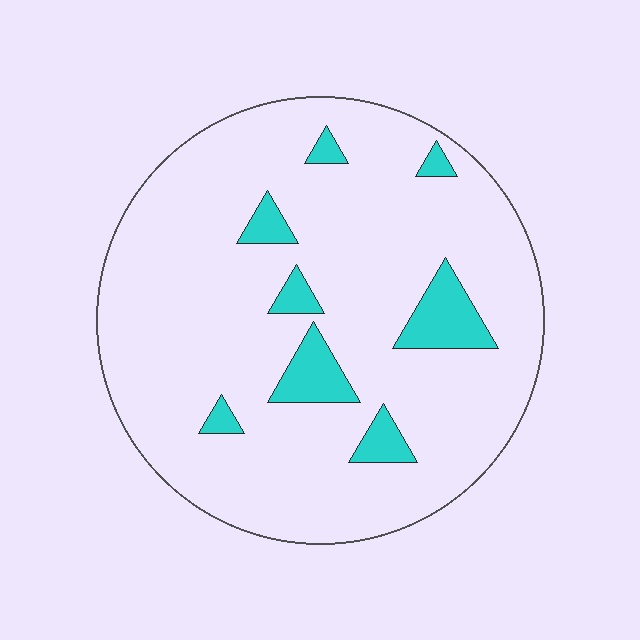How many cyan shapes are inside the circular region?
8.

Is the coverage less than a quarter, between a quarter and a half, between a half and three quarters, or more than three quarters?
Less than a quarter.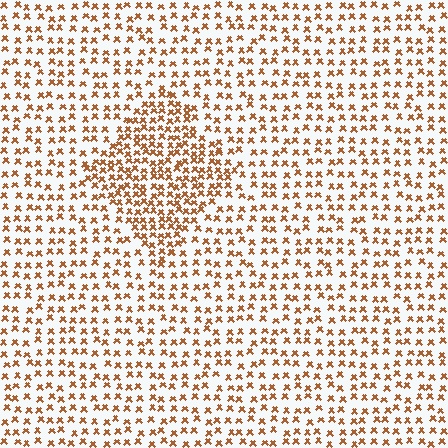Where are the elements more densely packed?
The elements are more densely packed inside the diamond boundary.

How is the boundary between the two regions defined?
The boundary is defined by a change in element density (approximately 1.8x ratio). All elements are the same color, size, and shape.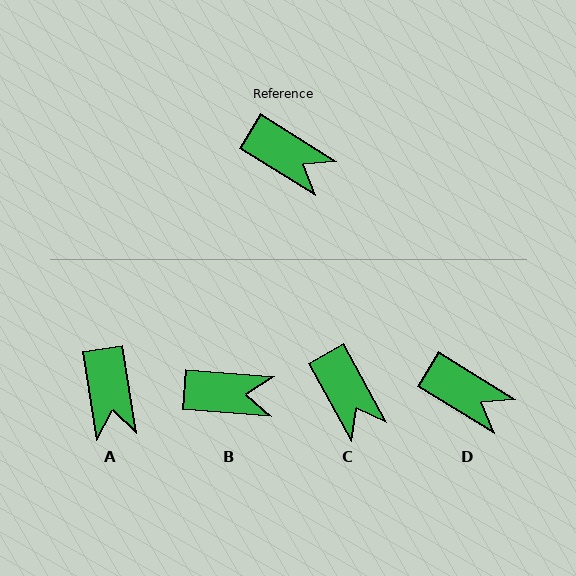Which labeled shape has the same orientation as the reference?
D.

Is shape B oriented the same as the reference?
No, it is off by about 27 degrees.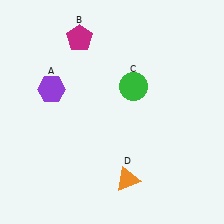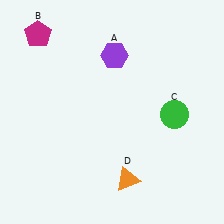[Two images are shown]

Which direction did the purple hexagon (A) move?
The purple hexagon (A) moved right.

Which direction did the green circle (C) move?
The green circle (C) moved right.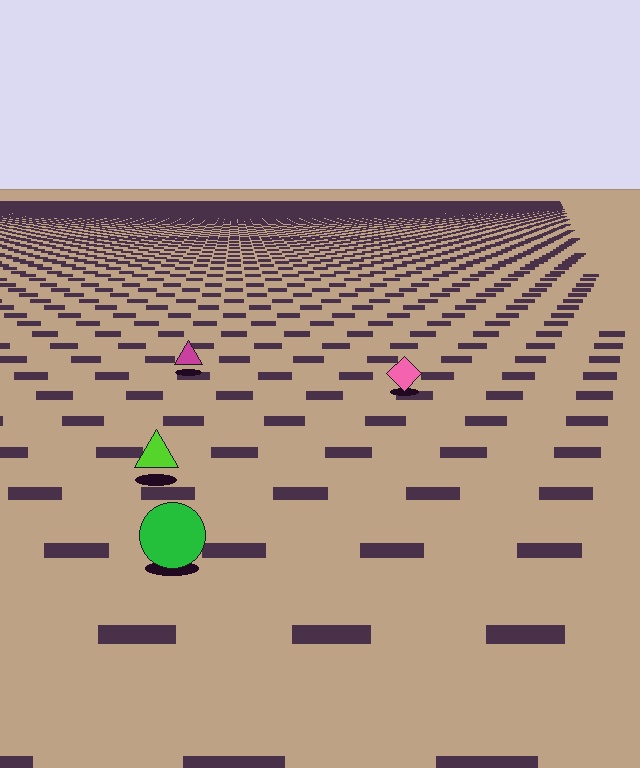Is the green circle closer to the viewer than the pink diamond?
Yes. The green circle is closer — you can tell from the texture gradient: the ground texture is coarser near it.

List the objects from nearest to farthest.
From nearest to farthest: the green circle, the lime triangle, the pink diamond, the magenta triangle.